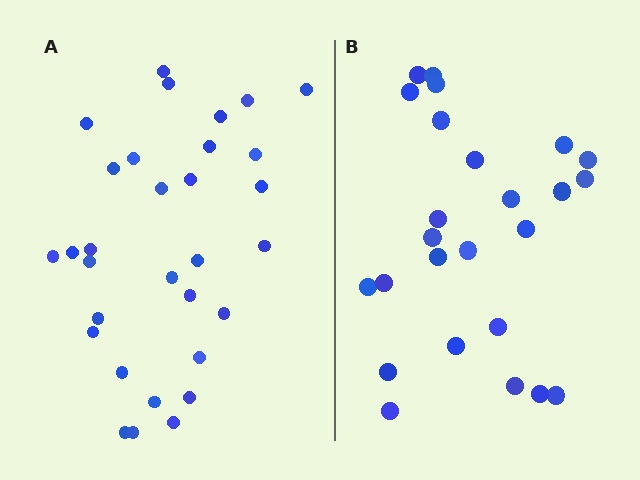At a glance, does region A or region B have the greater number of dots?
Region A (the left region) has more dots.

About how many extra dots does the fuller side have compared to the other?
Region A has about 6 more dots than region B.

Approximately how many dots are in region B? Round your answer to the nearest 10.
About 20 dots. (The exact count is 25, which rounds to 20.)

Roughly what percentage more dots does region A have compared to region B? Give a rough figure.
About 25% more.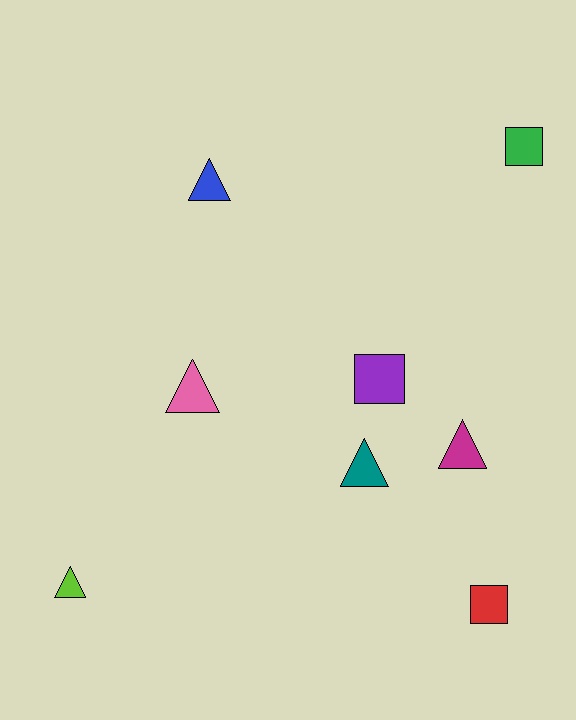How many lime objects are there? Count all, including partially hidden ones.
There is 1 lime object.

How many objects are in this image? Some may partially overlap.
There are 8 objects.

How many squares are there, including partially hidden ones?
There are 3 squares.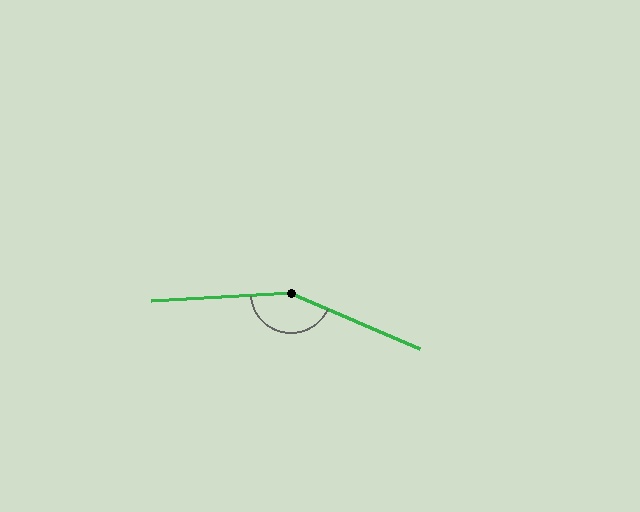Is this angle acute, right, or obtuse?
It is obtuse.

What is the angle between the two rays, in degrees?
Approximately 154 degrees.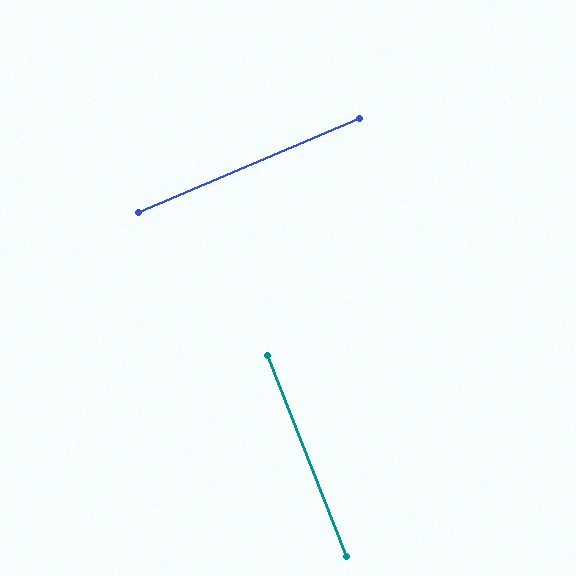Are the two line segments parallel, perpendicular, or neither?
Perpendicular — they meet at approximately 88°.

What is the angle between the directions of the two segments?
Approximately 88 degrees.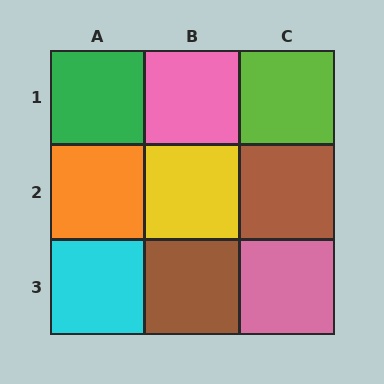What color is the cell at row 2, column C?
Brown.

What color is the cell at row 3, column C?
Pink.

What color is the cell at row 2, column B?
Yellow.